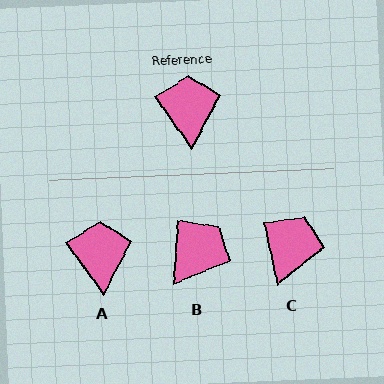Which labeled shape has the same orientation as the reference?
A.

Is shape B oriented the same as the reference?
No, it is off by about 40 degrees.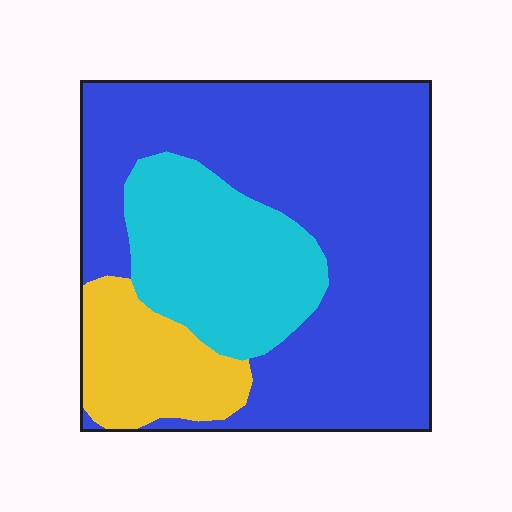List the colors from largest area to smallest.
From largest to smallest: blue, cyan, yellow.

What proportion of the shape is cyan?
Cyan takes up about one quarter (1/4) of the shape.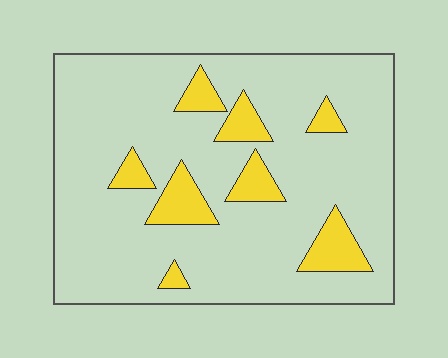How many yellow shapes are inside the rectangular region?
8.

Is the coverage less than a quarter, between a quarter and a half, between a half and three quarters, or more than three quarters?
Less than a quarter.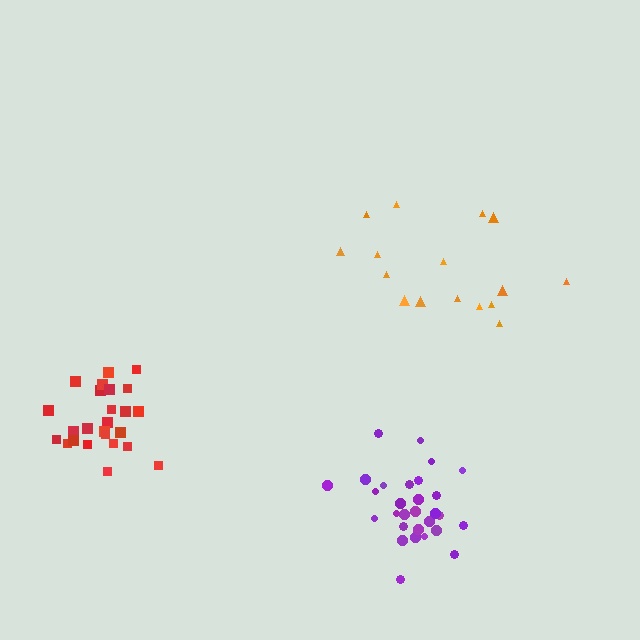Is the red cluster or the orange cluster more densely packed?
Red.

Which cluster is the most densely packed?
Red.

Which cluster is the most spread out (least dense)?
Orange.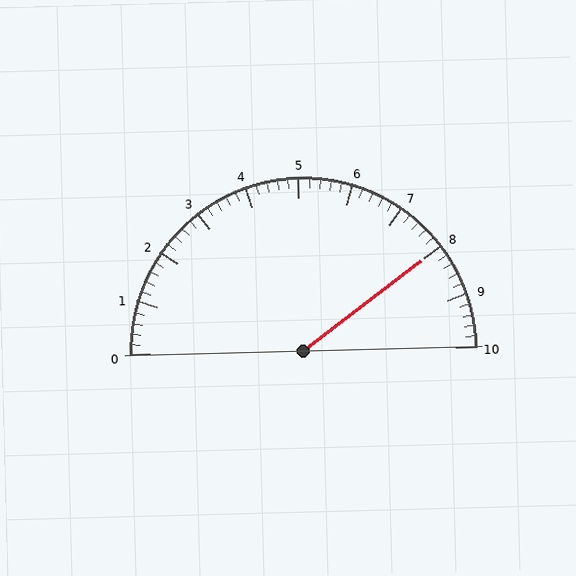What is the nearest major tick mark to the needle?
The nearest major tick mark is 8.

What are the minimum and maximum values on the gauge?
The gauge ranges from 0 to 10.